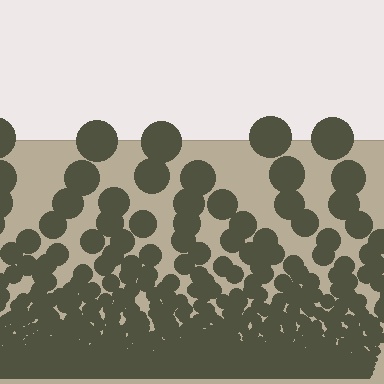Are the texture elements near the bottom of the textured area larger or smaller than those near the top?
Smaller. The gradient is inverted — elements near the bottom are smaller and denser.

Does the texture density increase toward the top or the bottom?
Density increases toward the bottom.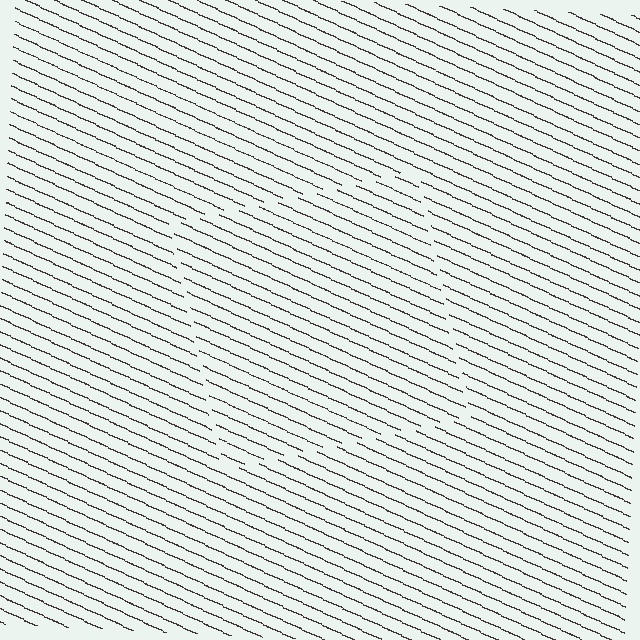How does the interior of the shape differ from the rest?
The interior of the shape contains the same grating, shifted by half a period — the contour is defined by the phase discontinuity where line-ends from the inner and outer gratings abut.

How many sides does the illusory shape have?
4 sides — the line-ends trace a square.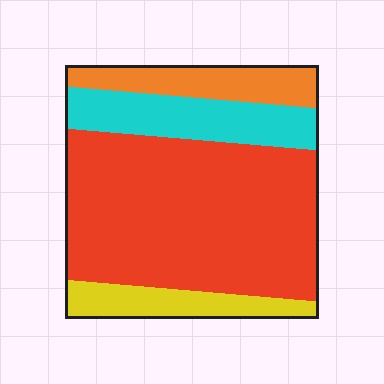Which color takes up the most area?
Red, at roughly 60%.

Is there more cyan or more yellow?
Cyan.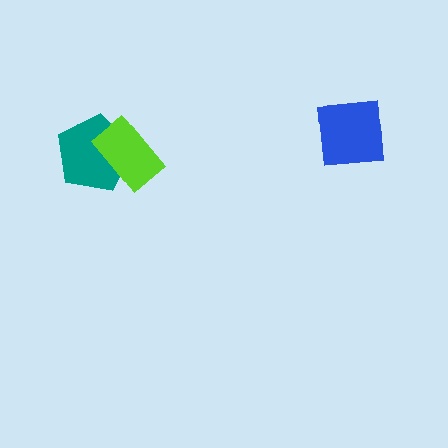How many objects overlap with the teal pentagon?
1 object overlaps with the teal pentagon.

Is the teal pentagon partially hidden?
Yes, it is partially covered by another shape.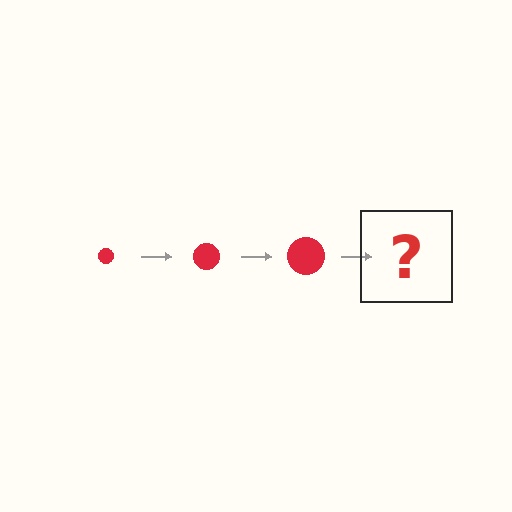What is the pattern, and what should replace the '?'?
The pattern is that the circle gets progressively larger each step. The '?' should be a red circle, larger than the previous one.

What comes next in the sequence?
The next element should be a red circle, larger than the previous one.